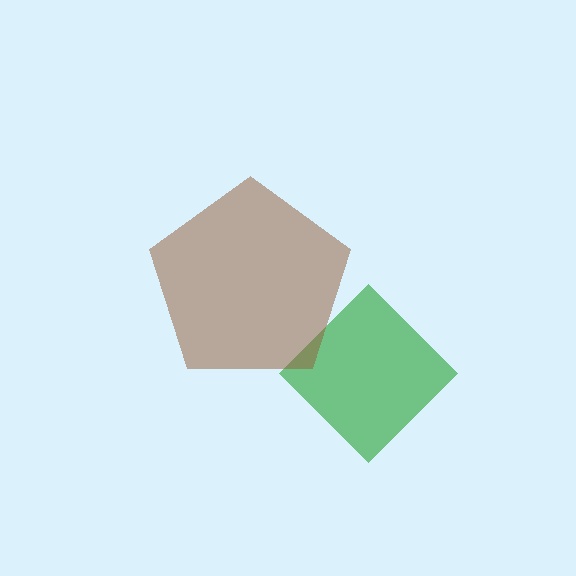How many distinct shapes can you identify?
There are 2 distinct shapes: a green diamond, a brown pentagon.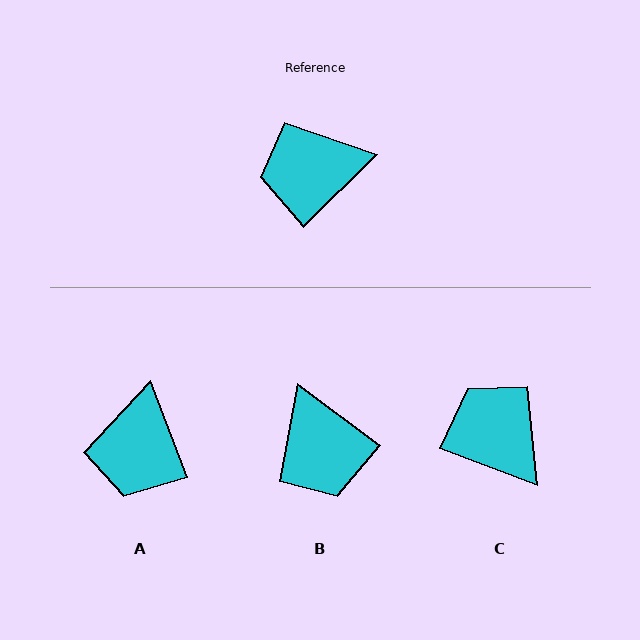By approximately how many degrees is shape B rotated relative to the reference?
Approximately 99 degrees counter-clockwise.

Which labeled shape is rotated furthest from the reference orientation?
B, about 99 degrees away.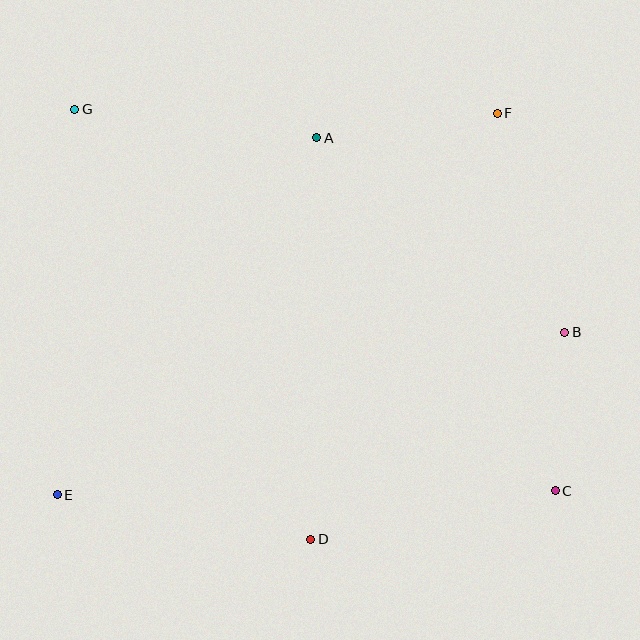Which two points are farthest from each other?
Points C and G are farthest from each other.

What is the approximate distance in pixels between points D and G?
The distance between D and G is approximately 490 pixels.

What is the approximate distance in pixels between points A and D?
The distance between A and D is approximately 401 pixels.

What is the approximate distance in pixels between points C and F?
The distance between C and F is approximately 382 pixels.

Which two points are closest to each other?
Points B and C are closest to each other.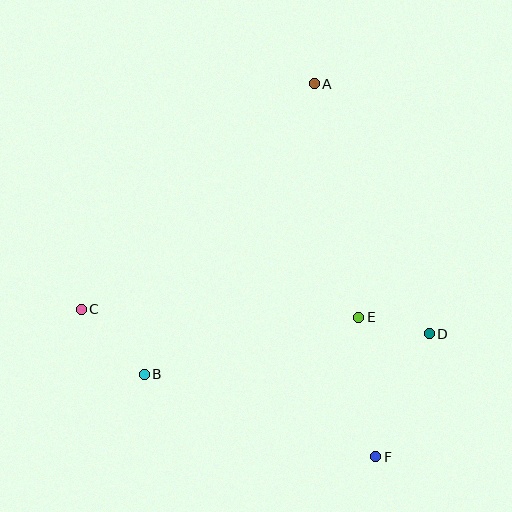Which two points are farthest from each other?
Points A and F are farthest from each other.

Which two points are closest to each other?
Points D and E are closest to each other.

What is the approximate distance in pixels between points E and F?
The distance between E and F is approximately 141 pixels.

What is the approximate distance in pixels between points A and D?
The distance between A and D is approximately 275 pixels.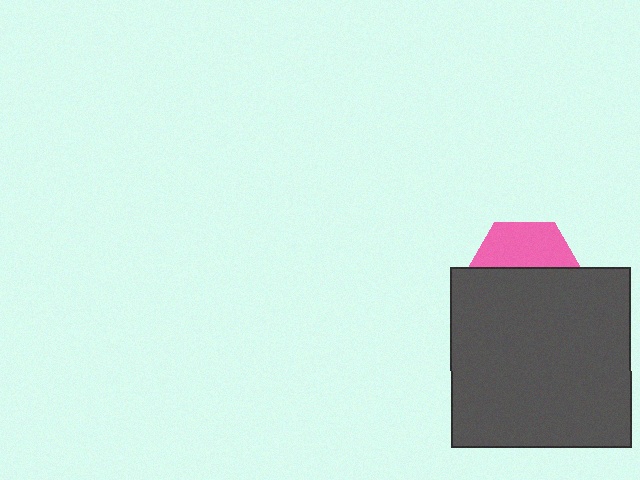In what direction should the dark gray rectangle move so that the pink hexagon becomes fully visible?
The dark gray rectangle should move down. That is the shortest direction to clear the overlap and leave the pink hexagon fully visible.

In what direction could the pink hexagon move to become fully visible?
The pink hexagon could move up. That would shift it out from behind the dark gray rectangle entirely.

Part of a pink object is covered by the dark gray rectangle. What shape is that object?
It is a hexagon.